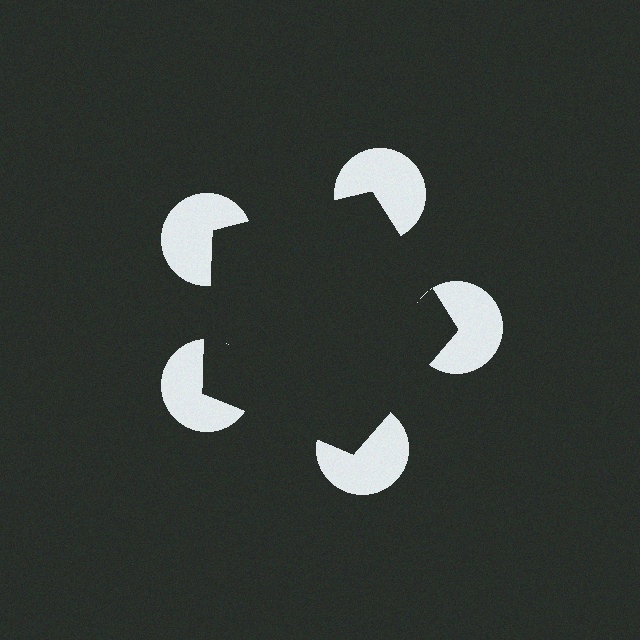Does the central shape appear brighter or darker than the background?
It typically appears slightly darker than the background, even though no actual brightness change is drawn.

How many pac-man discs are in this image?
There are 5 — one at each vertex of the illusory pentagon.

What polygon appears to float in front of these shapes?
An illusory pentagon — its edges are inferred from the aligned wedge cuts in the pac-man discs, not physically drawn.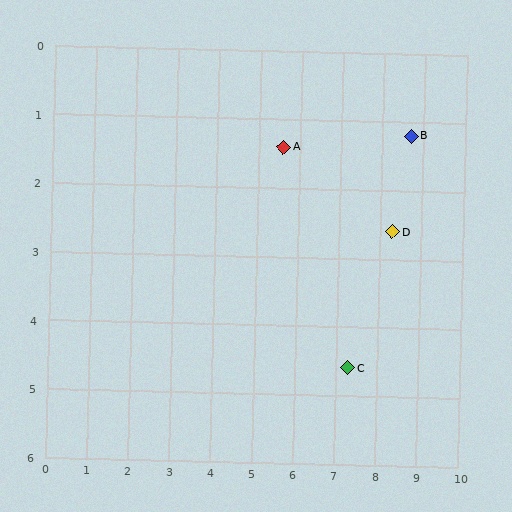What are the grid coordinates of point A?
Point A is at approximately (5.6, 1.4).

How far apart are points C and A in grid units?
Points C and A are about 3.6 grid units apart.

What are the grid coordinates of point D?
Point D is at approximately (8.3, 2.6).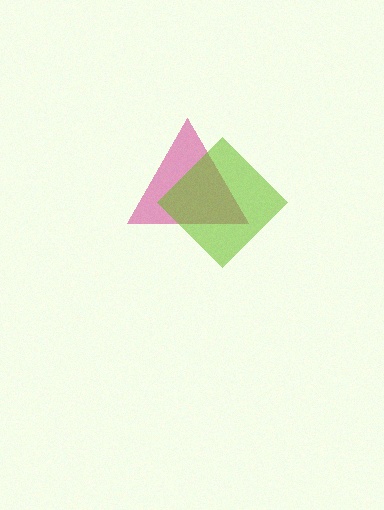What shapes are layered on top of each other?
The layered shapes are: a magenta triangle, a lime diamond.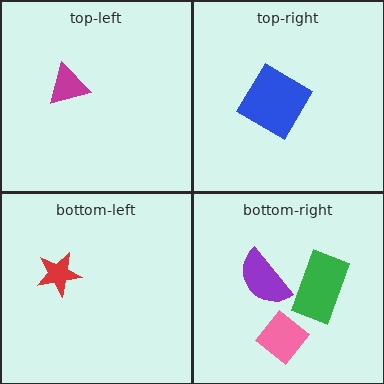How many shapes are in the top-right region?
1.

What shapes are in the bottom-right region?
The pink diamond, the green rectangle, the purple semicircle.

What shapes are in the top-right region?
The blue diamond.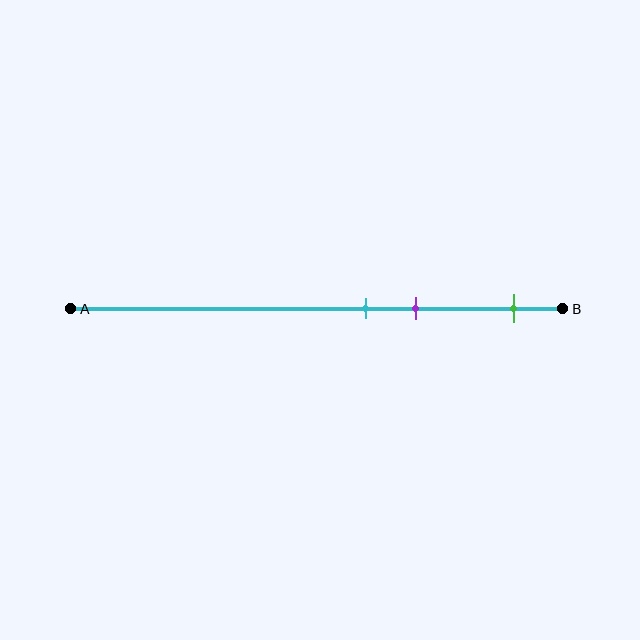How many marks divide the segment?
There are 3 marks dividing the segment.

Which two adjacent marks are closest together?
The cyan and purple marks are the closest adjacent pair.